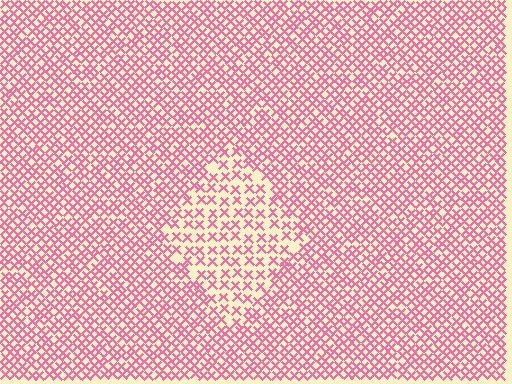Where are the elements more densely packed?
The elements are more densely packed outside the diamond boundary.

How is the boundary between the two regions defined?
The boundary is defined by a change in element density (approximately 1.8x ratio). All elements are the same color, size, and shape.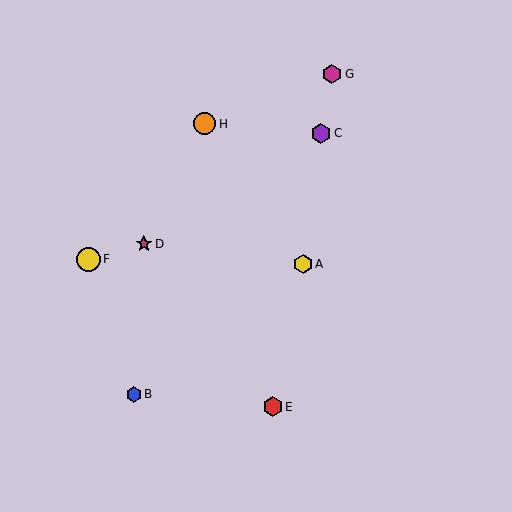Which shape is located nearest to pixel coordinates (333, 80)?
The magenta hexagon (labeled G) at (332, 74) is nearest to that location.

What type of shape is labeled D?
Shape D is a magenta star.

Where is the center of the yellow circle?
The center of the yellow circle is at (89, 259).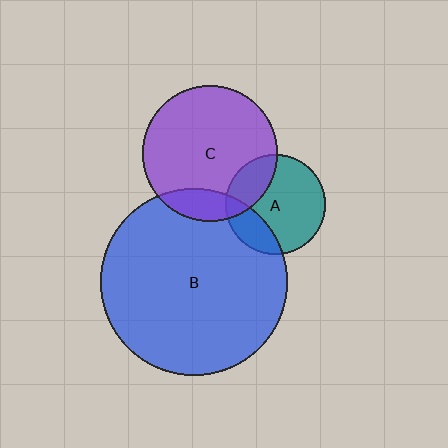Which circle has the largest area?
Circle B (blue).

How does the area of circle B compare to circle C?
Approximately 1.9 times.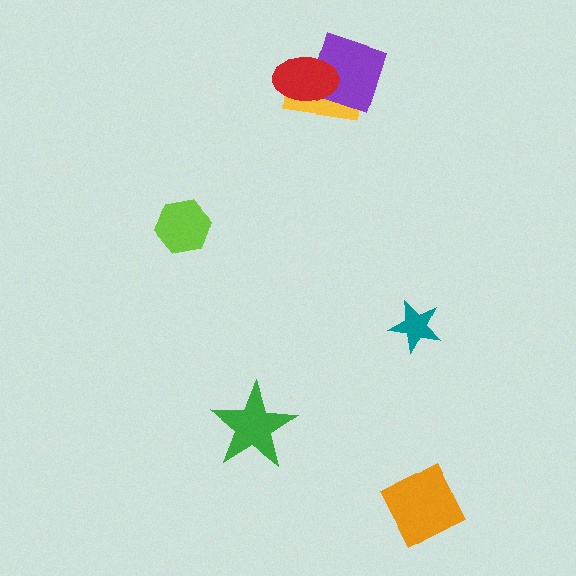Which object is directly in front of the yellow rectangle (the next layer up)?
The purple square is directly in front of the yellow rectangle.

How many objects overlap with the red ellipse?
2 objects overlap with the red ellipse.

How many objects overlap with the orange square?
0 objects overlap with the orange square.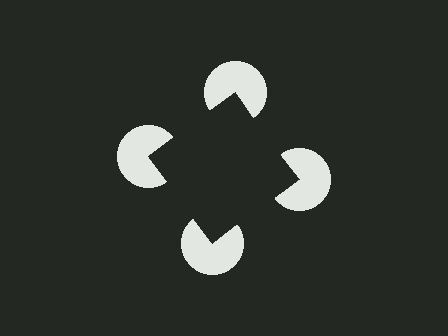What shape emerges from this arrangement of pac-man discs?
An illusory square — its edges are inferred from the aligned wedge cuts in the pac-man discs, not physically drawn.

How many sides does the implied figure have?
4 sides.